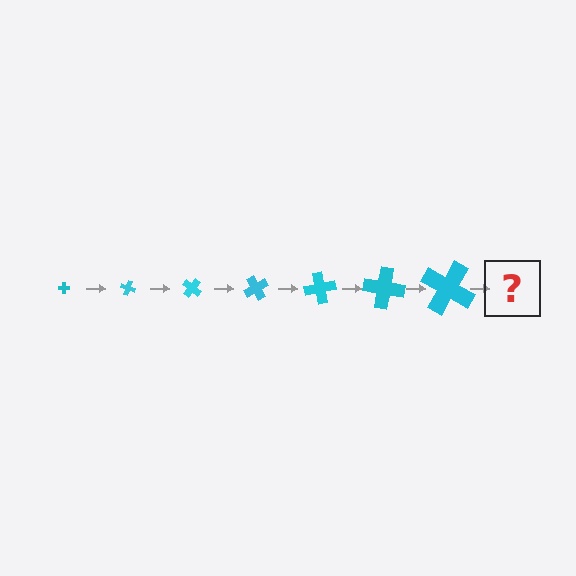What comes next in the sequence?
The next element should be a cross, larger than the previous one and rotated 140 degrees from the start.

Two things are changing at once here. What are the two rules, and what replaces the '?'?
The two rules are that the cross grows larger each step and it rotates 20 degrees each step. The '?' should be a cross, larger than the previous one and rotated 140 degrees from the start.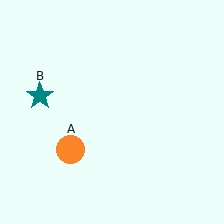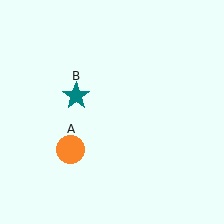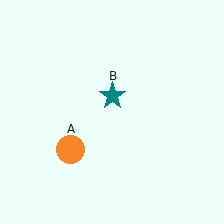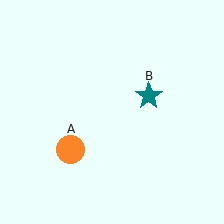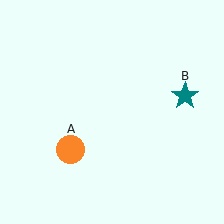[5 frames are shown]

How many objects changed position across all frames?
1 object changed position: teal star (object B).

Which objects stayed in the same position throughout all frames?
Orange circle (object A) remained stationary.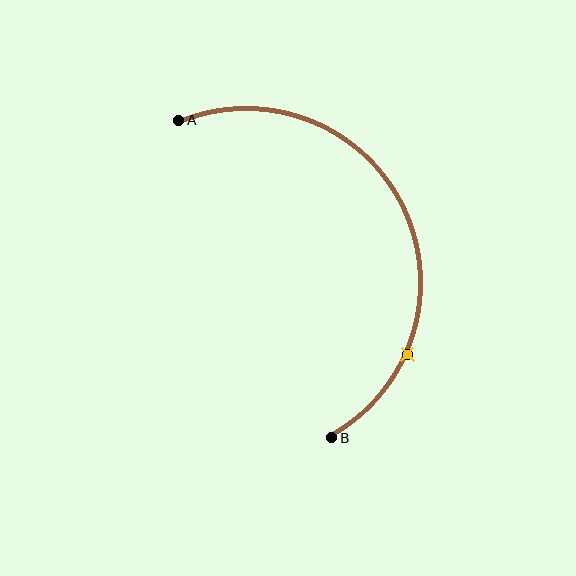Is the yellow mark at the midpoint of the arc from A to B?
No. The yellow mark lies on the arc but is closer to endpoint B. The arc midpoint would be at the point on the curve equidistant along the arc from both A and B.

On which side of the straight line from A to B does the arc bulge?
The arc bulges to the right of the straight line connecting A and B.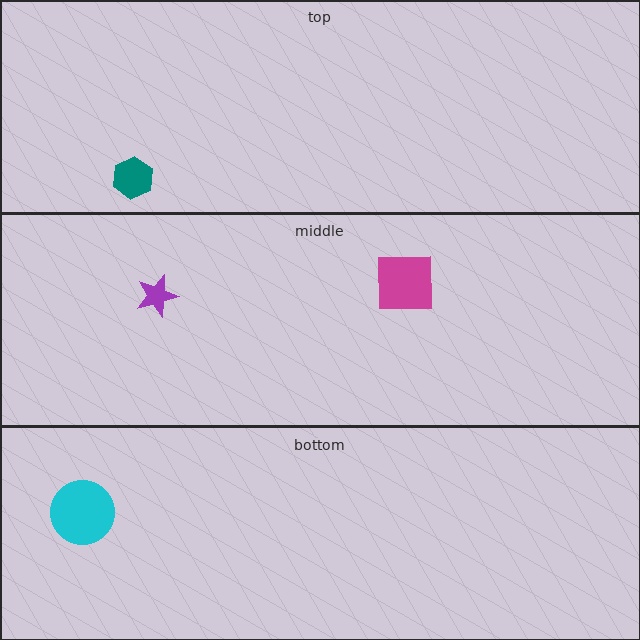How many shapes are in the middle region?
2.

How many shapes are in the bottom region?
1.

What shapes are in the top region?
The teal hexagon.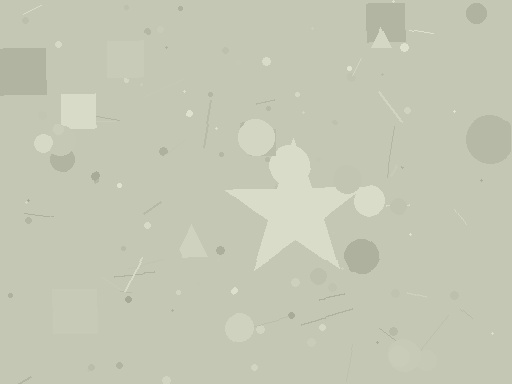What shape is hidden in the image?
A star is hidden in the image.